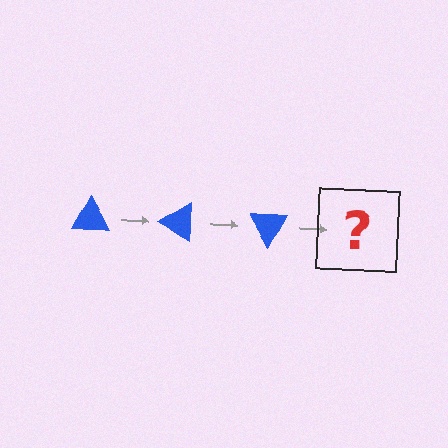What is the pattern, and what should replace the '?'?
The pattern is that the triangle rotates 30 degrees each step. The '?' should be a blue triangle rotated 90 degrees.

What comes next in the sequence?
The next element should be a blue triangle rotated 90 degrees.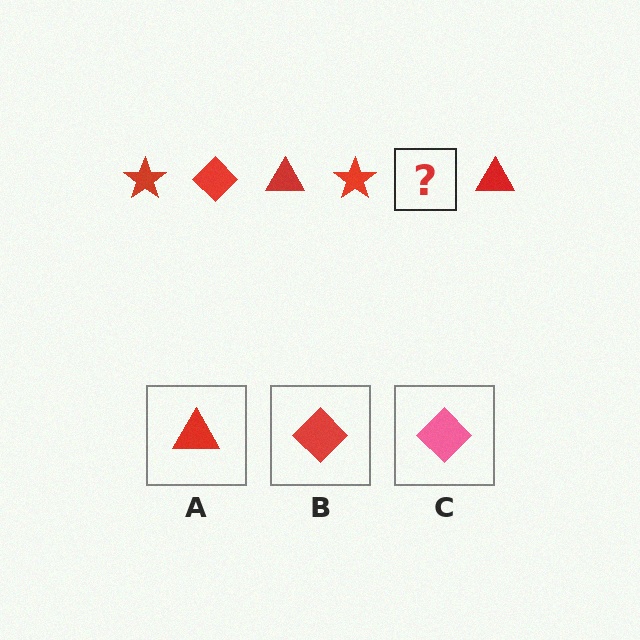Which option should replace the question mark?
Option B.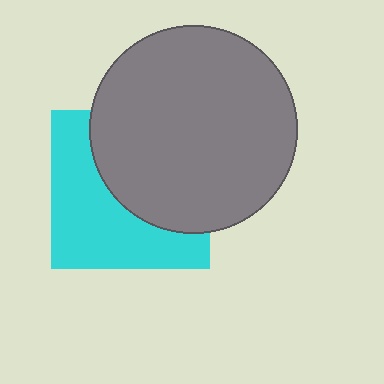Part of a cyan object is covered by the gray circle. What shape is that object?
It is a square.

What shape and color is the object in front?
The object in front is a gray circle.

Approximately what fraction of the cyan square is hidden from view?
Roughly 50% of the cyan square is hidden behind the gray circle.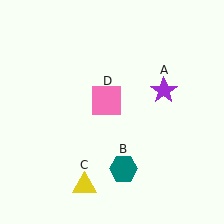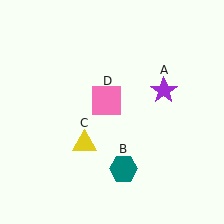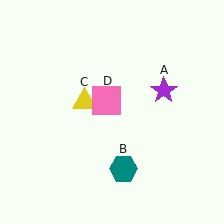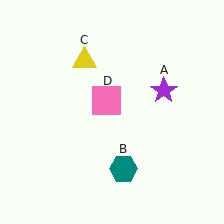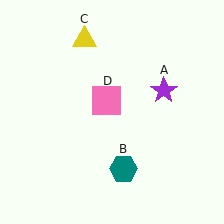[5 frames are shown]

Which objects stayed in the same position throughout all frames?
Purple star (object A) and teal hexagon (object B) and pink square (object D) remained stationary.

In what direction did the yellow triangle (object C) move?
The yellow triangle (object C) moved up.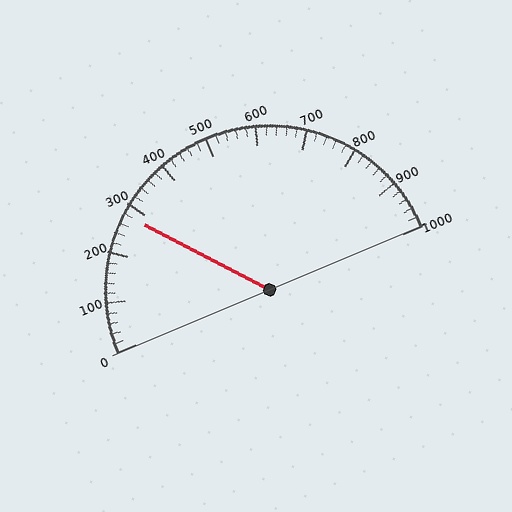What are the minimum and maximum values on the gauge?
The gauge ranges from 0 to 1000.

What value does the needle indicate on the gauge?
The needle indicates approximately 280.